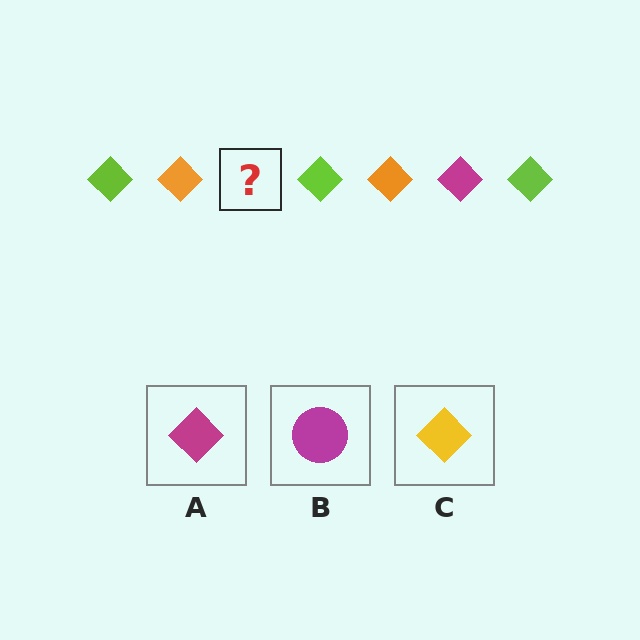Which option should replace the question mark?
Option A.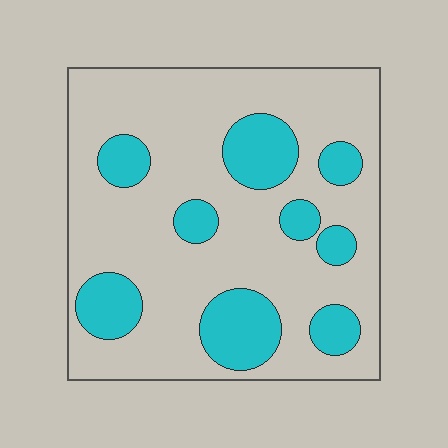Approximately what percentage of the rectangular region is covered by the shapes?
Approximately 25%.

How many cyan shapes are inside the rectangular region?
9.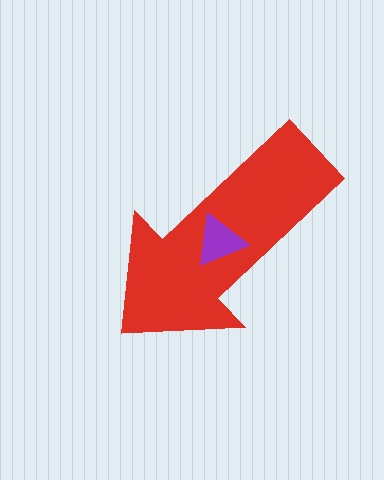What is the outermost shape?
The red arrow.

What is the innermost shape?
The purple triangle.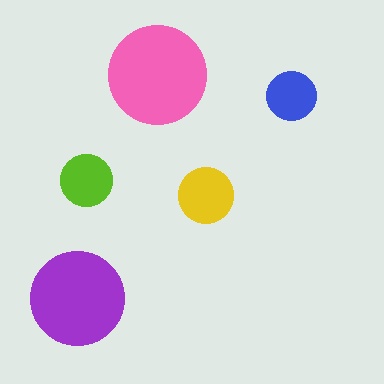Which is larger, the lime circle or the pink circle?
The pink one.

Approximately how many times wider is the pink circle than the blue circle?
About 2 times wider.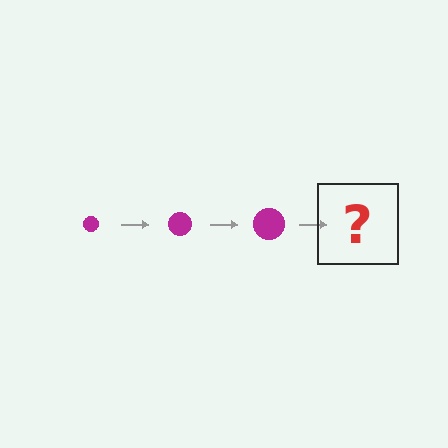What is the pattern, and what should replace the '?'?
The pattern is that the circle gets progressively larger each step. The '?' should be a magenta circle, larger than the previous one.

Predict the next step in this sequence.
The next step is a magenta circle, larger than the previous one.